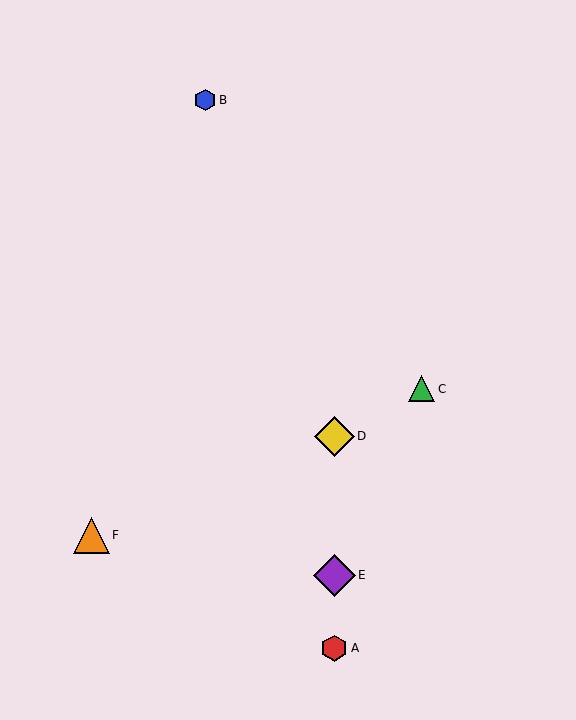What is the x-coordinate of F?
Object F is at x≈91.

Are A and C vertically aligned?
No, A is at x≈334 and C is at x≈422.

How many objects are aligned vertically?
3 objects (A, D, E) are aligned vertically.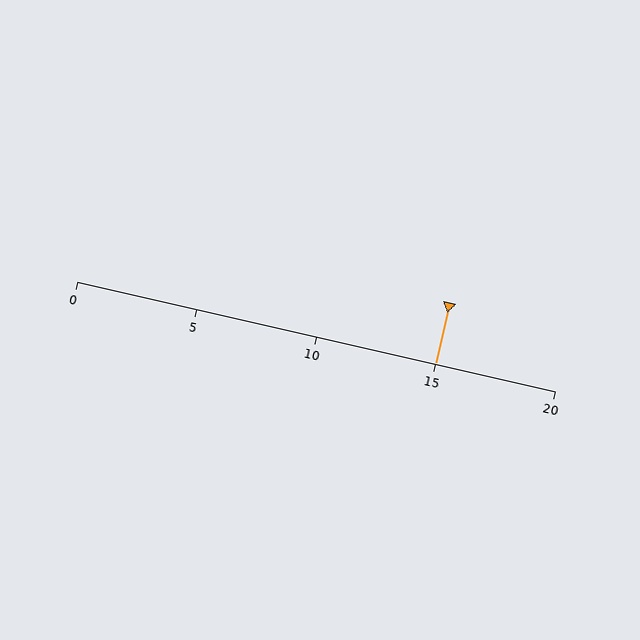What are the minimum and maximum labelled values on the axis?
The axis runs from 0 to 20.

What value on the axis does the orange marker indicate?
The marker indicates approximately 15.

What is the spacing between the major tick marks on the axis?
The major ticks are spaced 5 apart.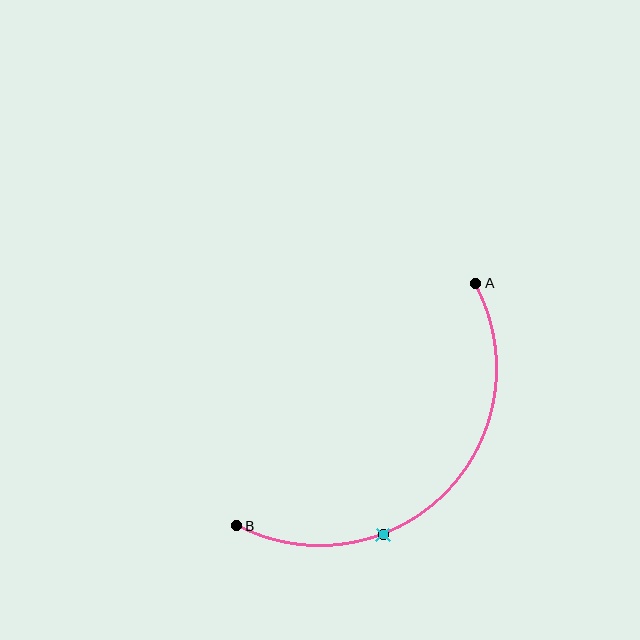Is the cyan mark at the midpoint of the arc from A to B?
No. The cyan mark lies on the arc but is closer to endpoint B. The arc midpoint would be at the point on the curve equidistant along the arc from both A and B.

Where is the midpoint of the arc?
The arc midpoint is the point on the curve farthest from the straight line joining A and B. It sits below and to the right of that line.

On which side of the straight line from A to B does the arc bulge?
The arc bulges below and to the right of the straight line connecting A and B.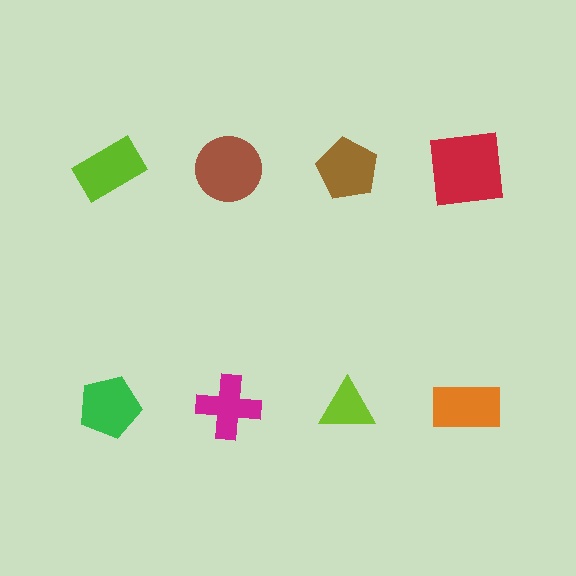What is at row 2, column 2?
A magenta cross.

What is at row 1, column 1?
A lime rectangle.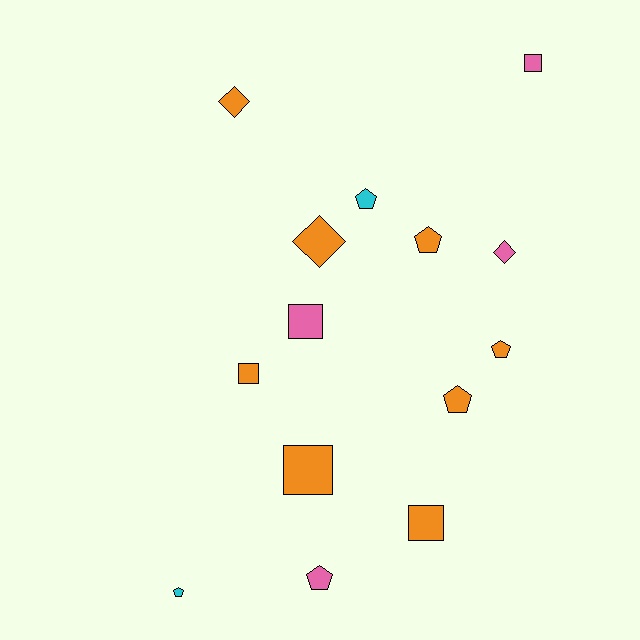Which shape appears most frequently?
Pentagon, with 6 objects.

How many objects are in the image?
There are 14 objects.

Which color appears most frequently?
Orange, with 8 objects.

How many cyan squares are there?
There are no cyan squares.